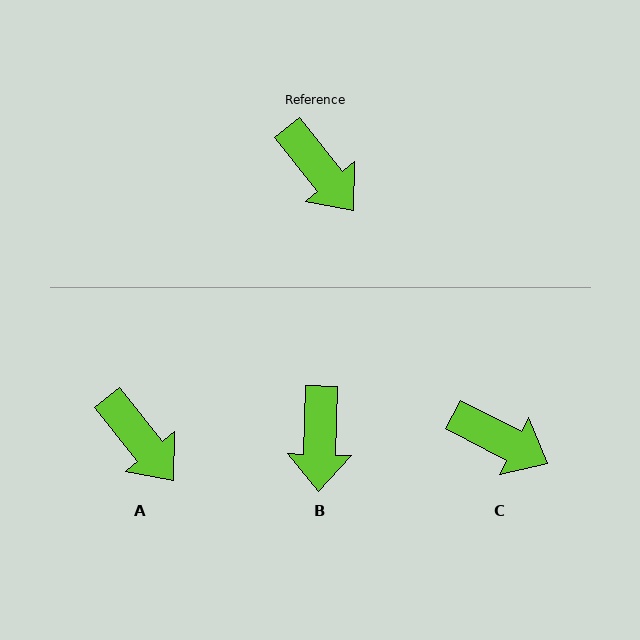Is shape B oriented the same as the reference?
No, it is off by about 40 degrees.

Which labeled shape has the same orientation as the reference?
A.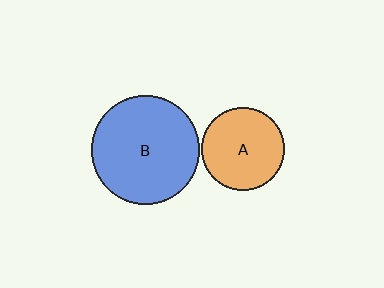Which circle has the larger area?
Circle B (blue).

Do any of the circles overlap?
No, none of the circles overlap.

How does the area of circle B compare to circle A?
Approximately 1.7 times.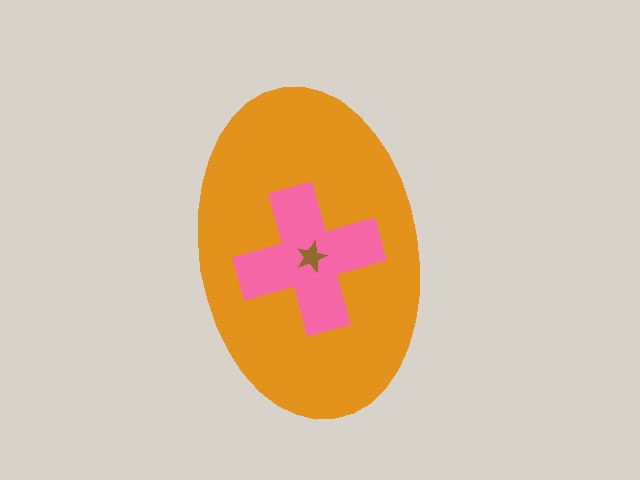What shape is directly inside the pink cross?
The brown star.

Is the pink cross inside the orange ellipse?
Yes.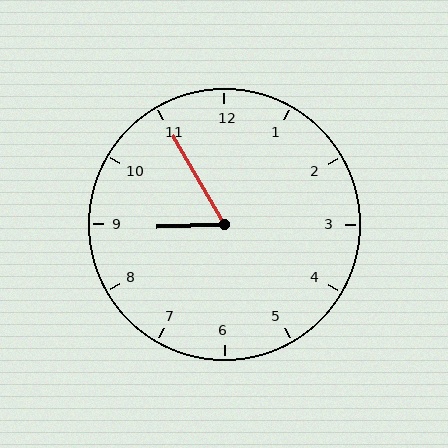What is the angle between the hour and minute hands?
Approximately 62 degrees.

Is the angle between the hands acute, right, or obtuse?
It is acute.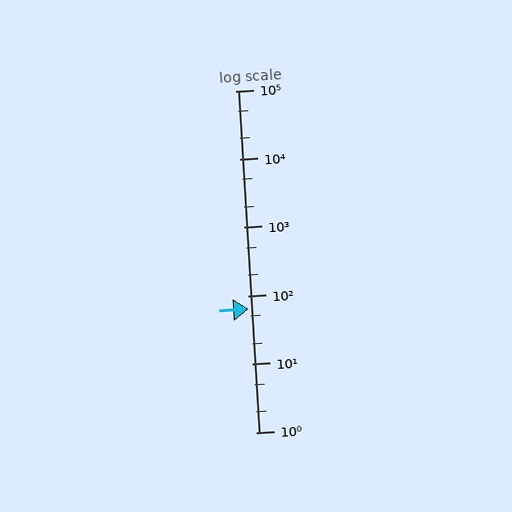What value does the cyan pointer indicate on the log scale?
The pointer indicates approximately 64.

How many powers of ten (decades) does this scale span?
The scale spans 5 decades, from 1 to 100000.